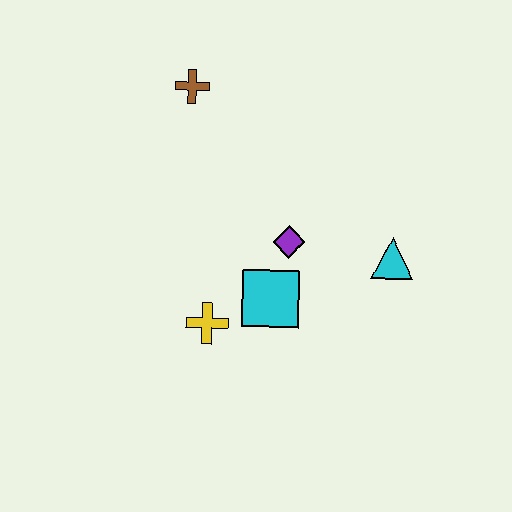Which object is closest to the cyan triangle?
The purple diamond is closest to the cyan triangle.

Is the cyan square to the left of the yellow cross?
No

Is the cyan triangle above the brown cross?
No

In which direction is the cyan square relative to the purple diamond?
The cyan square is below the purple diamond.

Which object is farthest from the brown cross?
The cyan triangle is farthest from the brown cross.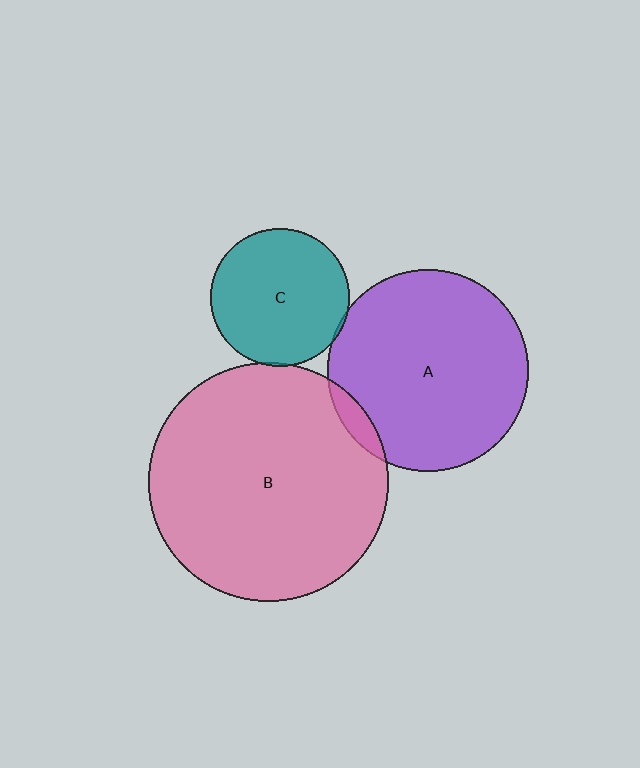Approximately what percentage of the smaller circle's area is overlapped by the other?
Approximately 5%.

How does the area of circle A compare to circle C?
Approximately 2.1 times.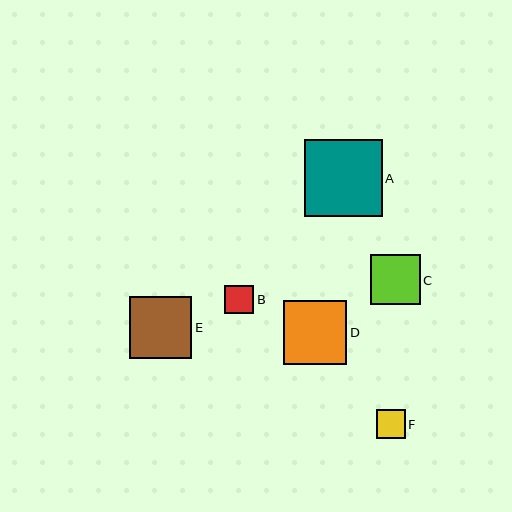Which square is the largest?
Square A is the largest with a size of approximately 77 pixels.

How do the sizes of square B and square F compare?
Square B and square F are approximately the same size.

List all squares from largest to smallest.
From largest to smallest: A, D, E, C, B, F.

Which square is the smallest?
Square F is the smallest with a size of approximately 29 pixels.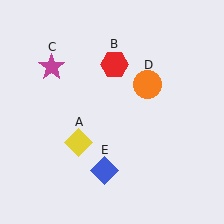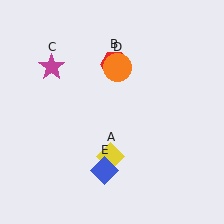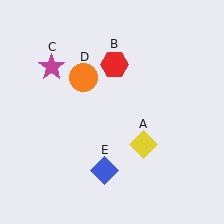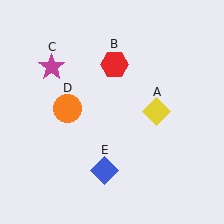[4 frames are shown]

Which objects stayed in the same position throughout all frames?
Red hexagon (object B) and magenta star (object C) and blue diamond (object E) remained stationary.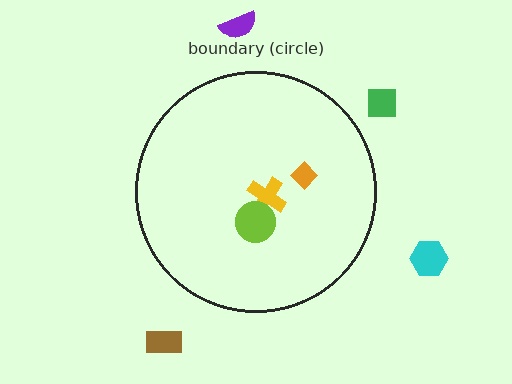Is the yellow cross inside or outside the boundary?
Inside.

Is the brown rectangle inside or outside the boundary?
Outside.